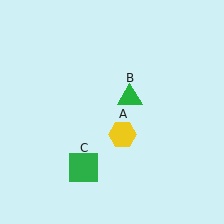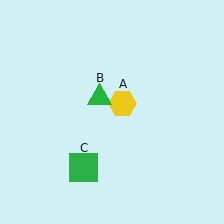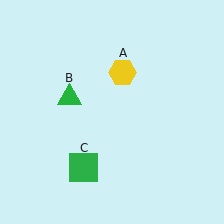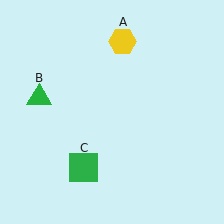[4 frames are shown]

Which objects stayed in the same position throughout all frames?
Green square (object C) remained stationary.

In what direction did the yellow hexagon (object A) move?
The yellow hexagon (object A) moved up.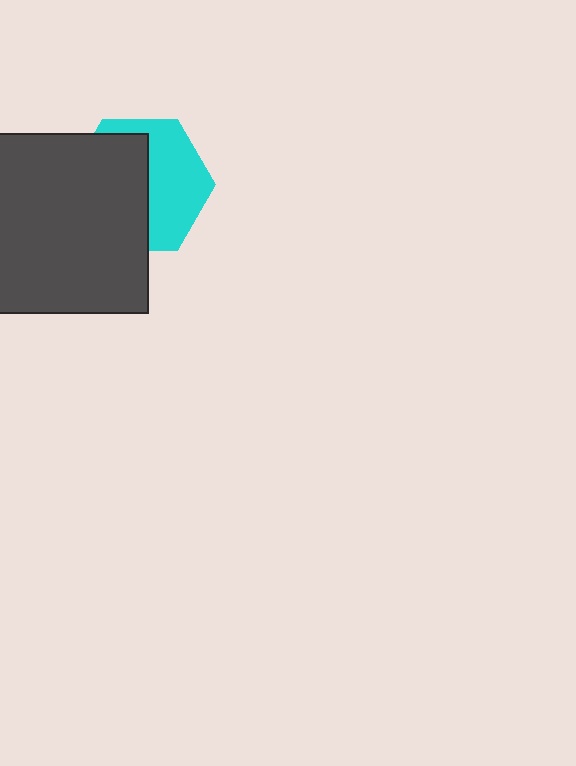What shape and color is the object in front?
The object in front is a dark gray square.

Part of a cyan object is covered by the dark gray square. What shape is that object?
It is a hexagon.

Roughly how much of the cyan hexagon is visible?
About half of it is visible (roughly 46%).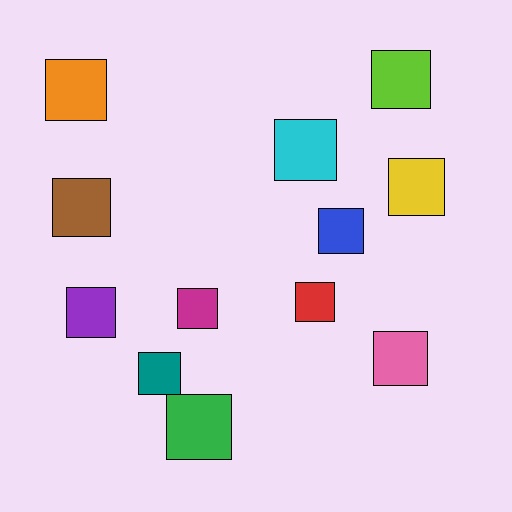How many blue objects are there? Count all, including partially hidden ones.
There is 1 blue object.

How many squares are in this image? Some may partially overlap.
There are 12 squares.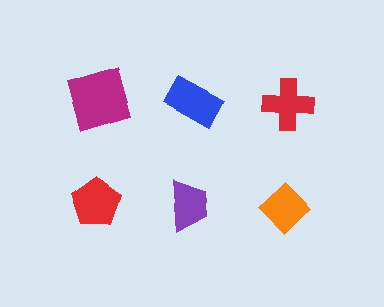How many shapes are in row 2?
3 shapes.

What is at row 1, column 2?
A blue rectangle.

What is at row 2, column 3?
An orange diamond.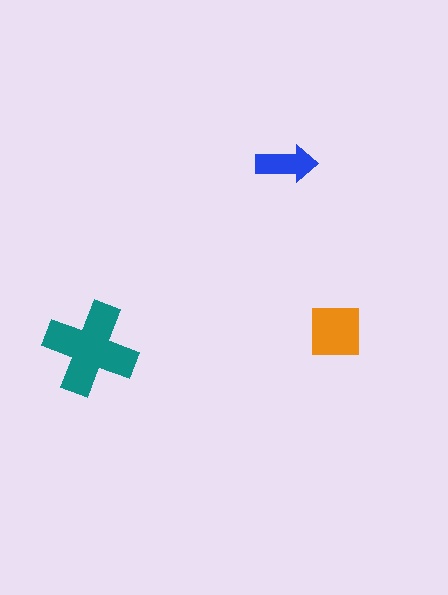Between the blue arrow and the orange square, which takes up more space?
The orange square.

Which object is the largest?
The teal cross.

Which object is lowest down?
The teal cross is bottommost.